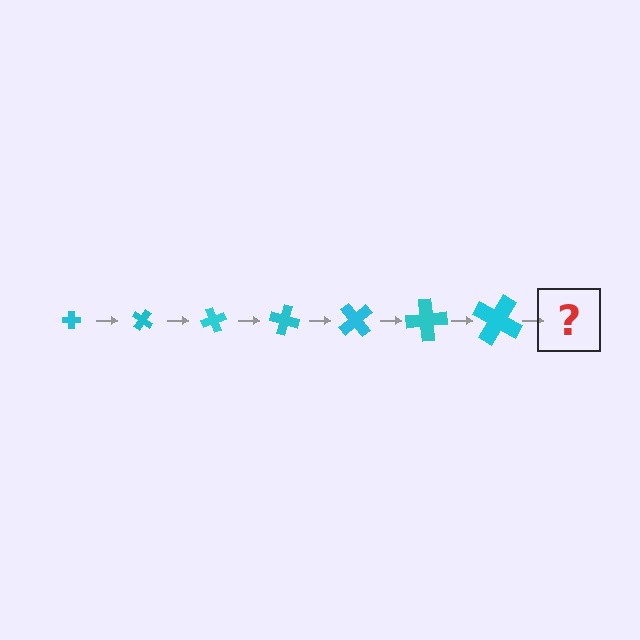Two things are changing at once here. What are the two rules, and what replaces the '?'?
The two rules are that the cross grows larger each step and it rotates 35 degrees each step. The '?' should be a cross, larger than the previous one and rotated 245 degrees from the start.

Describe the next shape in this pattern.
It should be a cross, larger than the previous one and rotated 245 degrees from the start.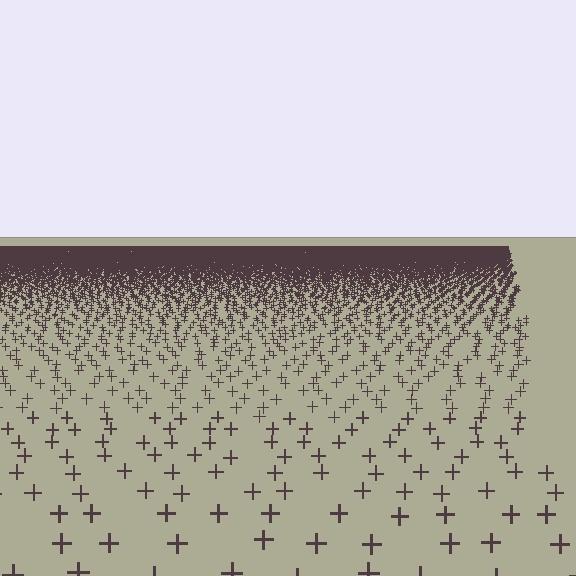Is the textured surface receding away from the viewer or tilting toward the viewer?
The surface is receding away from the viewer. Texture elements get smaller and denser toward the top.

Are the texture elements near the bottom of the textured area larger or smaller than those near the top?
Larger. Near the bottom, elements are closer to the viewer and appear at a bigger on-screen size.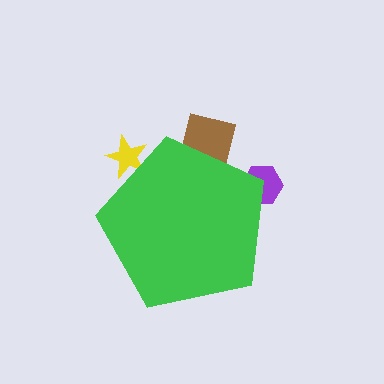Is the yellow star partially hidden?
Yes, the yellow star is partially hidden behind the green pentagon.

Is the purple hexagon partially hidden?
Yes, the purple hexagon is partially hidden behind the green pentagon.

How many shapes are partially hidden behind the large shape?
3 shapes are partially hidden.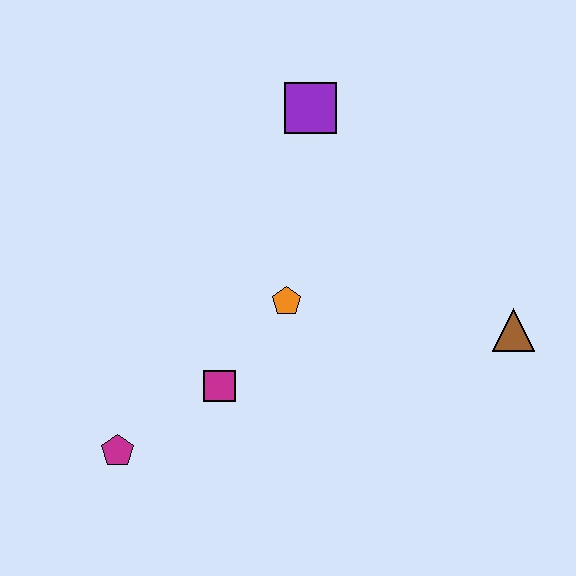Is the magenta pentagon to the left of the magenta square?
Yes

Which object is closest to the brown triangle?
The orange pentagon is closest to the brown triangle.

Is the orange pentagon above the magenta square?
Yes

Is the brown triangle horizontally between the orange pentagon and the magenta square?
No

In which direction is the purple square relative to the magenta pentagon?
The purple square is above the magenta pentagon.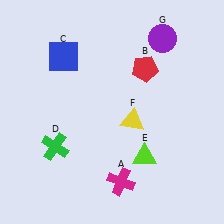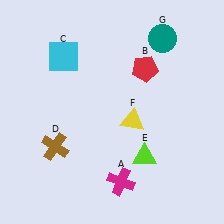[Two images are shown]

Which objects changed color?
C changed from blue to cyan. D changed from green to brown. G changed from purple to teal.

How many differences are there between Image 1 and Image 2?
There are 3 differences between the two images.